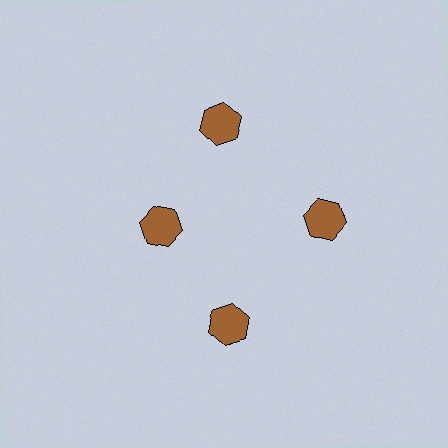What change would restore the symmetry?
The symmetry would be restored by moving it outward, back onto the ring so that all 4 hexagons sit at equal angles and equal distance from the center.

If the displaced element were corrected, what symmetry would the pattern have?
It would have 4-fold rotational symmetry — the pattern would map onto itself every 90 degrees.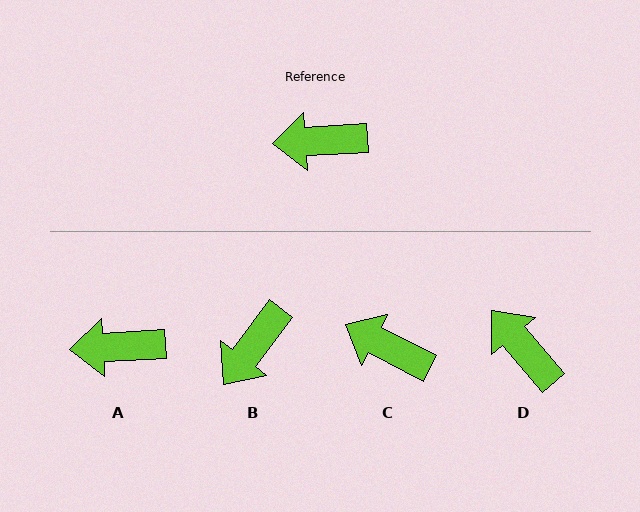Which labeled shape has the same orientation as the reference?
A.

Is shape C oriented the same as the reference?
No, it is off by about 31 degrees.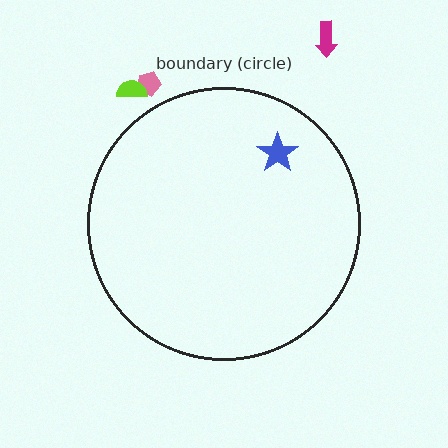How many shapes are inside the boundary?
1 inside, 3 outside.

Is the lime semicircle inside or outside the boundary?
Outside.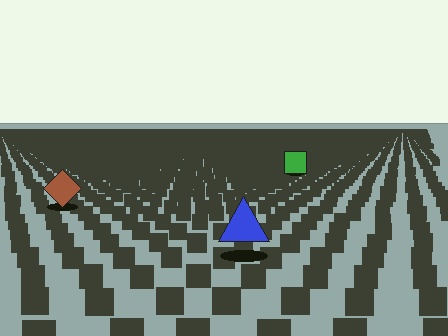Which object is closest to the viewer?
The blue triangle is closest. The texture marks near it are larger and more spread out.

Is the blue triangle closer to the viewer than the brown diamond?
Yes. The blue triangle is closer — you can tell from the texture gradient: the ground texture is coarser near it.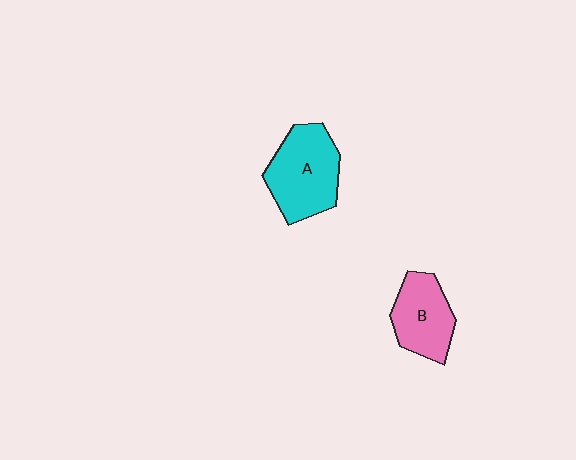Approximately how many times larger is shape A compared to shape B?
Approximately 1.3 times.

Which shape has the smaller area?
Shape B (pink).